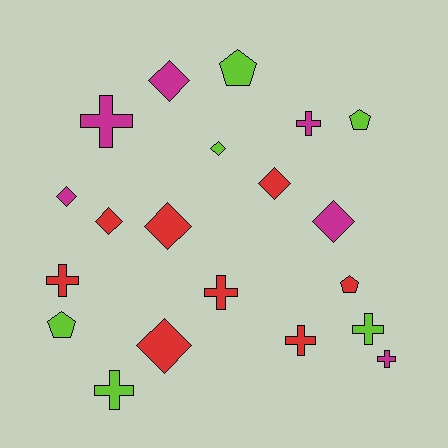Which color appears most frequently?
Red, with 8 objects.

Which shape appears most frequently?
Diamond, with 8 objects.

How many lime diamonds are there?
There is 1 lime diamond.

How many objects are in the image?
There are 20 objects.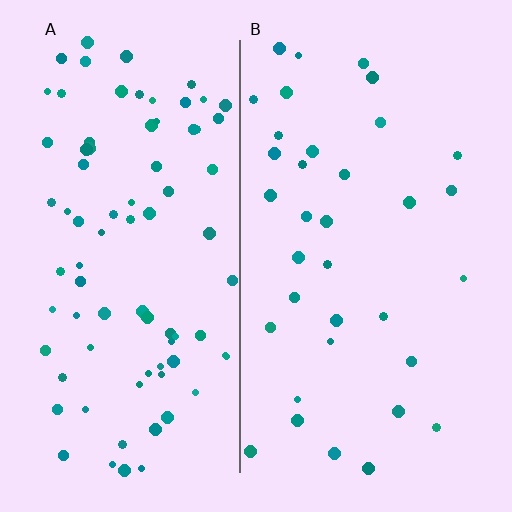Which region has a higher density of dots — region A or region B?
A (the left).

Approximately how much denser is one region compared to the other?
Approximately 2.4× — region A over region B.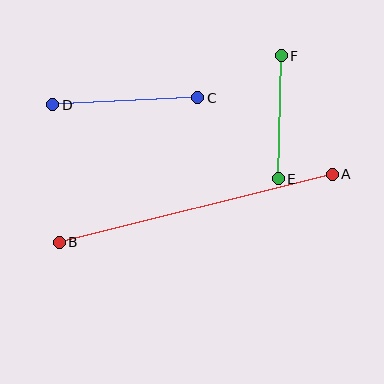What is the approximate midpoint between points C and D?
The midpoint is at approximately (125, 101) pixels.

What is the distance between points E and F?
The distance is approximately 123 pixels.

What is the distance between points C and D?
The distance is approximately 145 pixels.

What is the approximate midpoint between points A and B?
The midpoint is at approximately (196, 208) pixels.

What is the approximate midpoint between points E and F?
The midpoint is at approximately (280, 117) pixels.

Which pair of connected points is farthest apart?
Points A and B are farthest apart.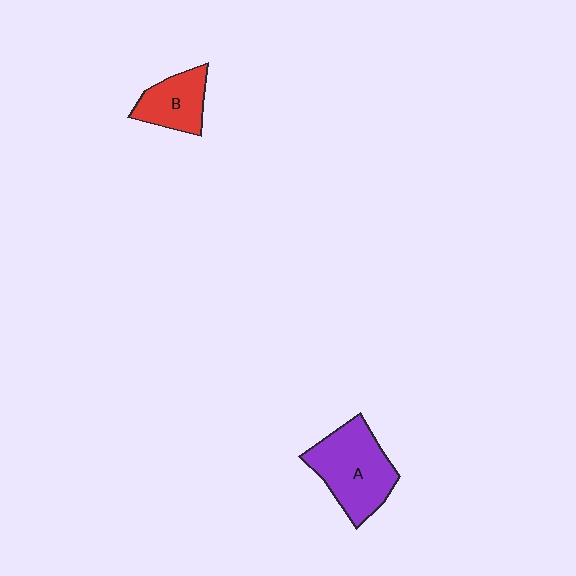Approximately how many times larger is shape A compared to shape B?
Approximately 1.7 times.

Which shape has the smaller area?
Shape B (red).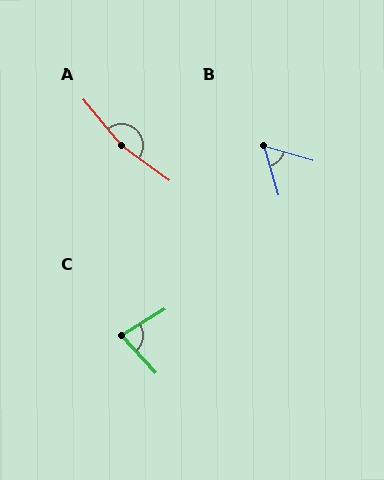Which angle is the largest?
A, at approximately 166 degrees.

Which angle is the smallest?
B, at approximately 57 degrees.